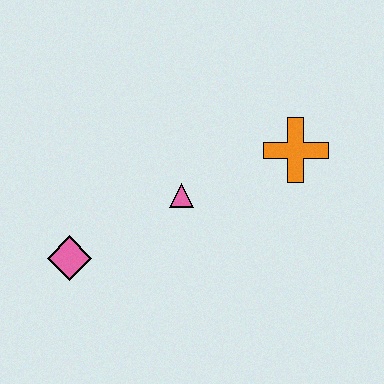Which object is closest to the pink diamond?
The pink triangle is closest to the pink diamond.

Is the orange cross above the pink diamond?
Yes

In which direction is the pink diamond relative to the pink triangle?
The pink diamond is to the left of the pink triangle.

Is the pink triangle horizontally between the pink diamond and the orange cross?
Yes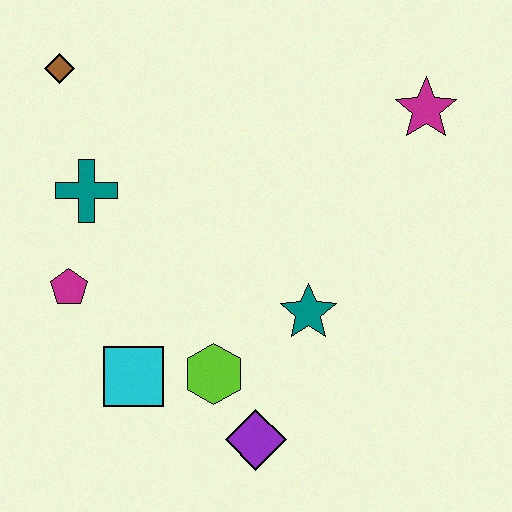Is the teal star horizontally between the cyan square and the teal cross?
No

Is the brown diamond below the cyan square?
No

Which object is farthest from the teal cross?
The magenta star is farthest from the teal cross.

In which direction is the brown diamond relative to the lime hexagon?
The brown diamond is above the lime hexagon.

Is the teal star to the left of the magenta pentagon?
No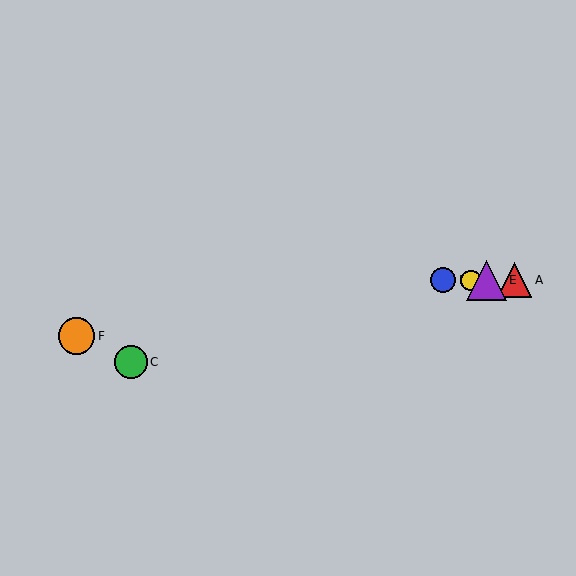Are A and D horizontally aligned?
Yes, both are at y≈280.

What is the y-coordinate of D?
Object D is at y≈280.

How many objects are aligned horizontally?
4 objects (A, B, D, E) are aligned horizontally.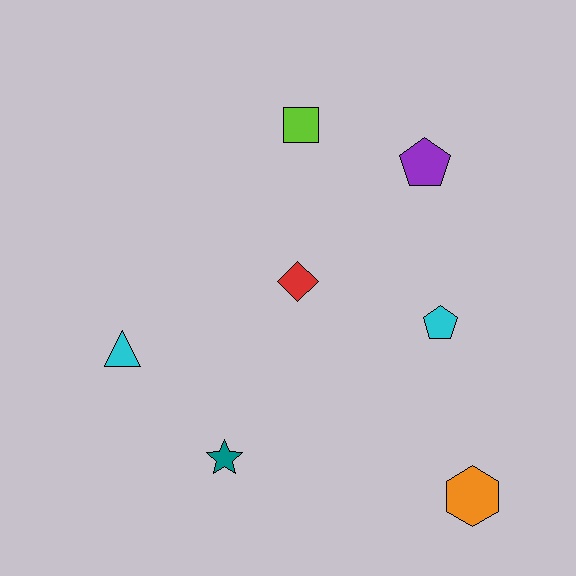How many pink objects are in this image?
There are no pink objects.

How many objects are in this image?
There are 7 objects.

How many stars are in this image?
There is 1 star.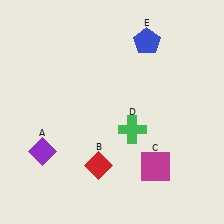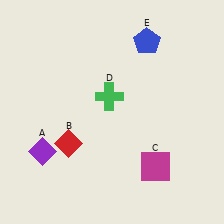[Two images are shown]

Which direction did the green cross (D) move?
The green cross (D) moved up.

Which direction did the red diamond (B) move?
The red diamond (B) moved left.